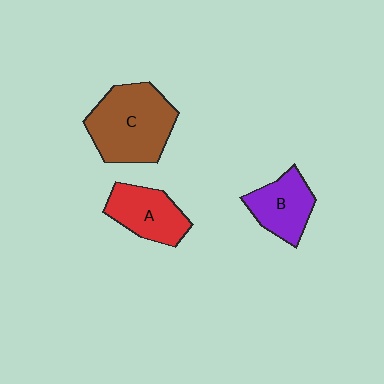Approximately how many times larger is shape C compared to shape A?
Approximately 1.6 times.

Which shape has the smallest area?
Shape B (purple).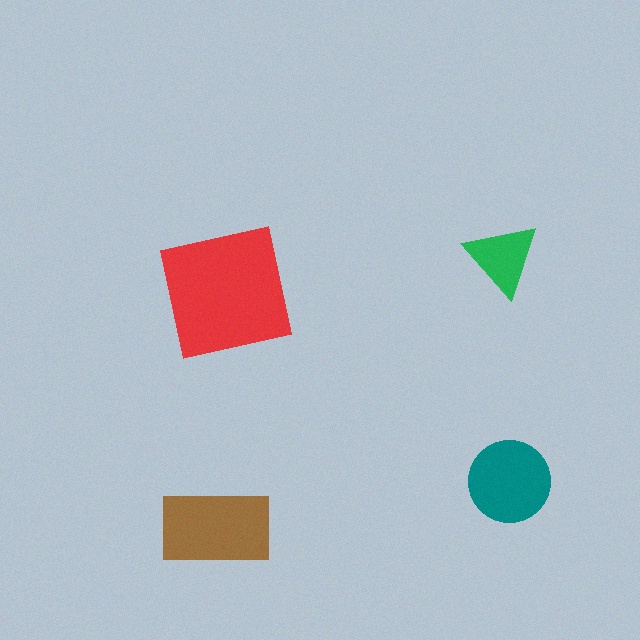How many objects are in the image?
There are 4 objects in the image.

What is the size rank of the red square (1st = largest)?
1st.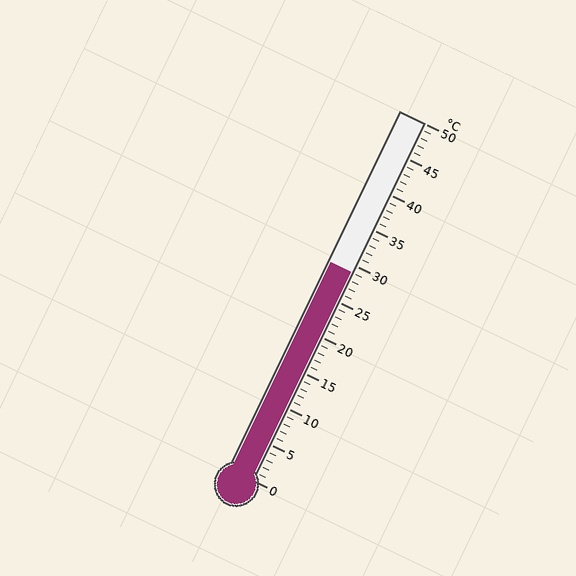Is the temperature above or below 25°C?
The temperature is above 25°C.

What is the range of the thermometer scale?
The thermometer scale ranges from 0°C to 50°C.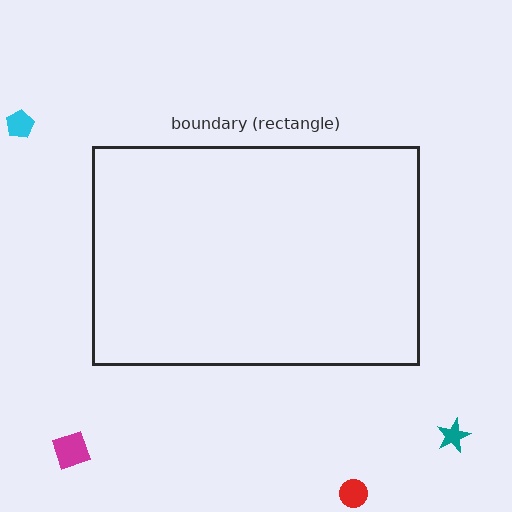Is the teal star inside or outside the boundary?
Outside.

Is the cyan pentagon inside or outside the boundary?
Outside.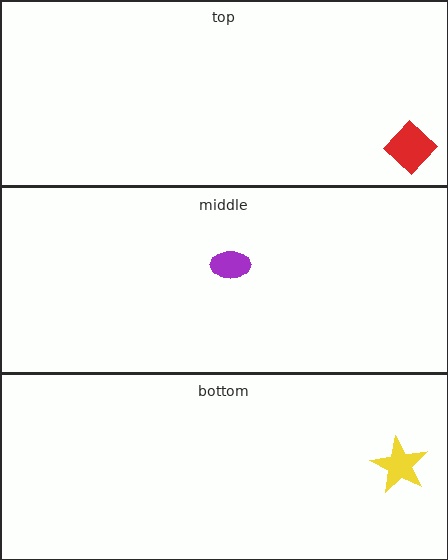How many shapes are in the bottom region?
1.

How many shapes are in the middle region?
1.